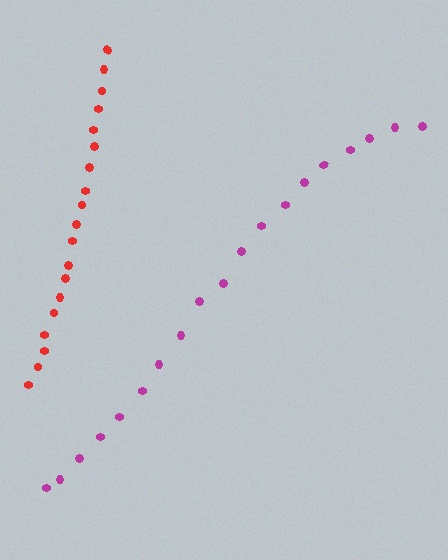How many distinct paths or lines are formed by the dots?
There are 2 distinct paths.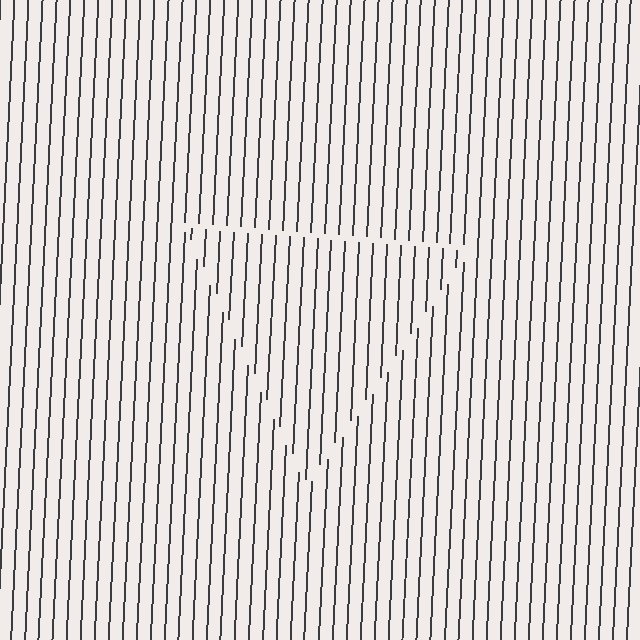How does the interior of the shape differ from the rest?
The interior of the shape contains the same grating, shifted by half a period — the contour is defined by the phase discontinuity where line-ends from the inner and outer gratings abut.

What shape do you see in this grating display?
An illusory triangle. The interior of the shape contains the same grating, shifted by half a period — the contour is defined by the phase discontinuity where line-ends from the inner and outer gratings abut.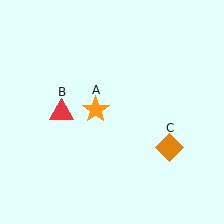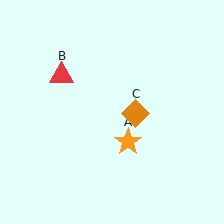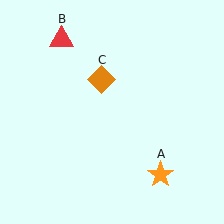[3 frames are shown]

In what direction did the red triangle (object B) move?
The red triangle (object B) moved up.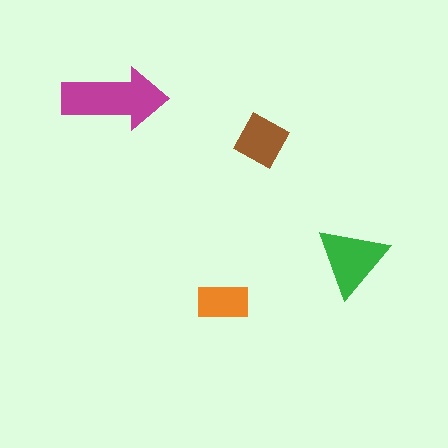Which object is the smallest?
The orange rectangle.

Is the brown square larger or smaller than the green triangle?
Smaller.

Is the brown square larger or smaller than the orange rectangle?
Larger.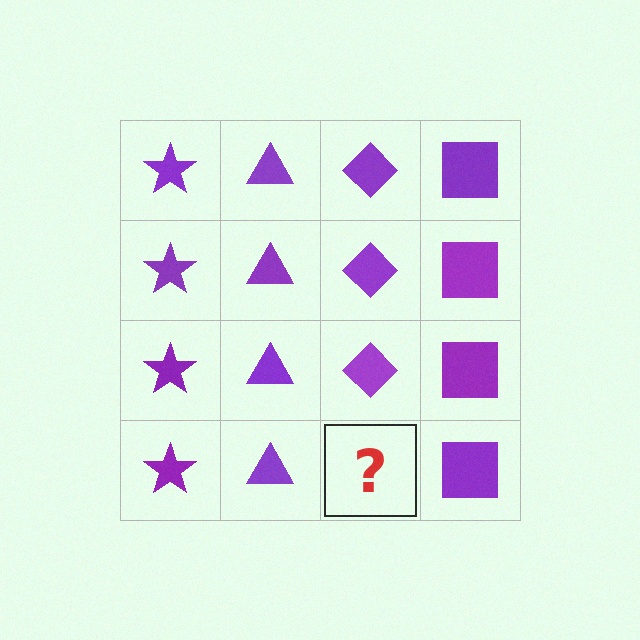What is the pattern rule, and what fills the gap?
The rule is that each column has a consistent shape. The gap should be filled with a purple diamond.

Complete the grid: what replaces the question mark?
The question mark should be replaced with a purple diamond.